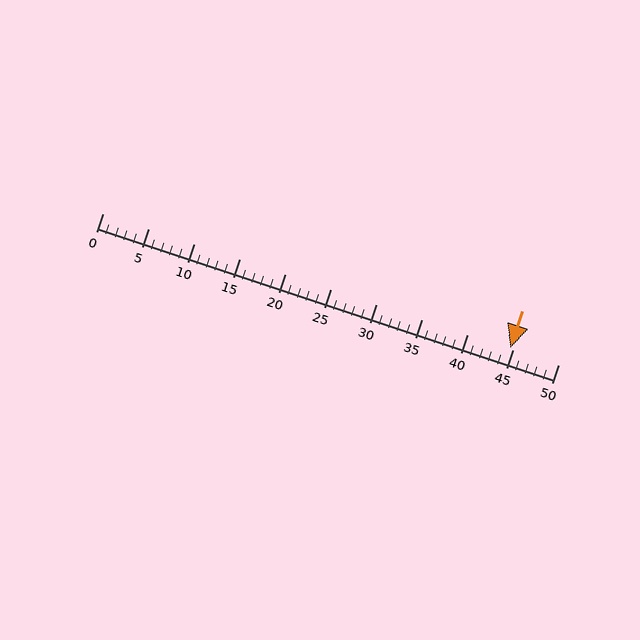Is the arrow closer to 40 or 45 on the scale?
The arrow is closer to 45.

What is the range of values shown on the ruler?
The ruler shows values from 0 to 50.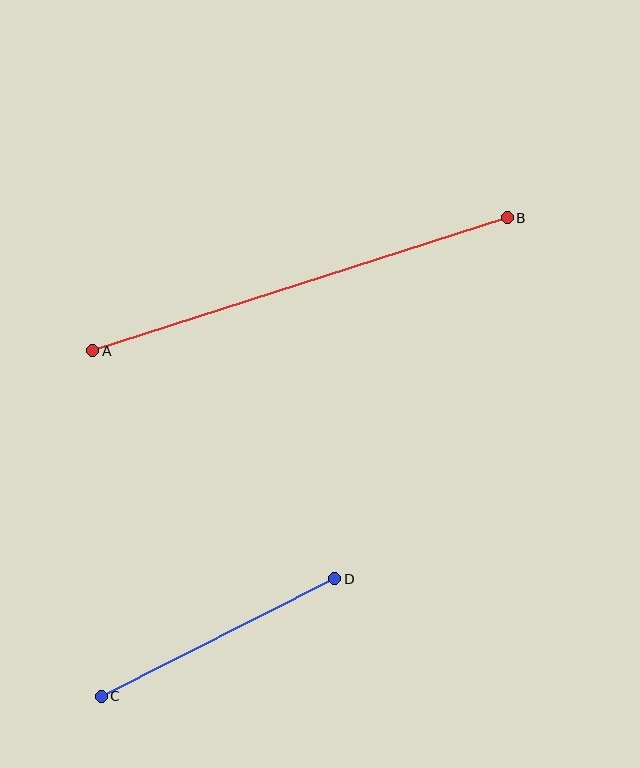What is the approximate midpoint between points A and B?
The midpoint is at approximately (300, 284) pixels.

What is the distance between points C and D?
The distance is approximately 261 pixels.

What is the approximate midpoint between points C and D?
The midpoint is at approximately (218, 638) pixels.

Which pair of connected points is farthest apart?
Points A and B are farthest apart.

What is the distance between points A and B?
The distance is approximately 436 pixels.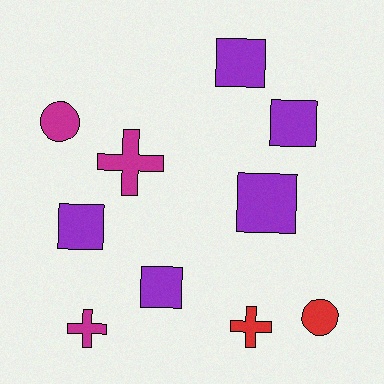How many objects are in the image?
There are 10 objects.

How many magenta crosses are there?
There are 2 magenta crosses.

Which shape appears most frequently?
Square, with 5 objects.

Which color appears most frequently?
Purple, with 5 objects.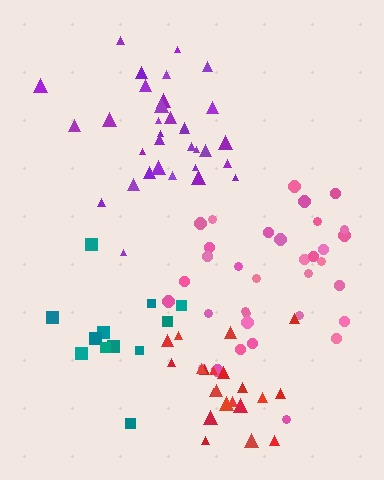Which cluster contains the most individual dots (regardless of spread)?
Pink (34).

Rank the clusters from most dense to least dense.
purple, red, pink, teal.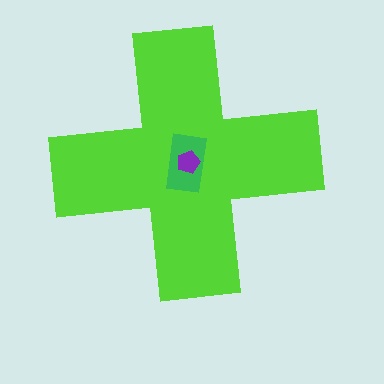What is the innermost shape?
The purple pentagon.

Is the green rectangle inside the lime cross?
Yes.